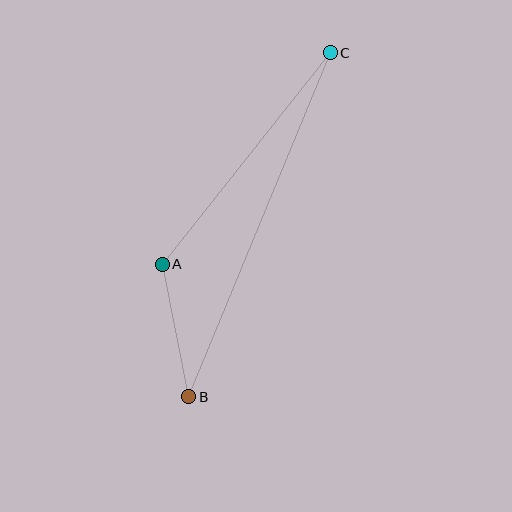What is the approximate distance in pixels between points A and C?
The distance between A and C is approximately 270 pixels.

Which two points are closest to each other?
Points A and B are closest to each other.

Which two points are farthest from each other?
Points B and C are farthest from each other.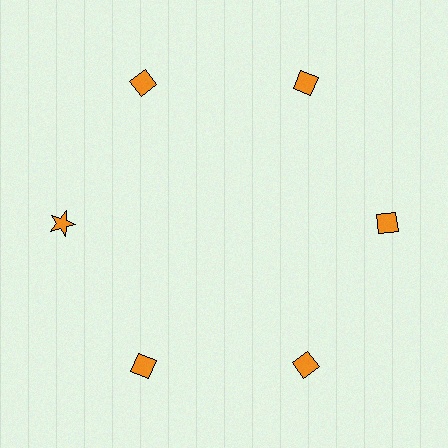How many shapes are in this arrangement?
There are 6 shapes arranged in a ring pattern.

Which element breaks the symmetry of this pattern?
The orange star at roughly the 9 o'clock position breaks the symmetry. All other shapes are orange diamonds.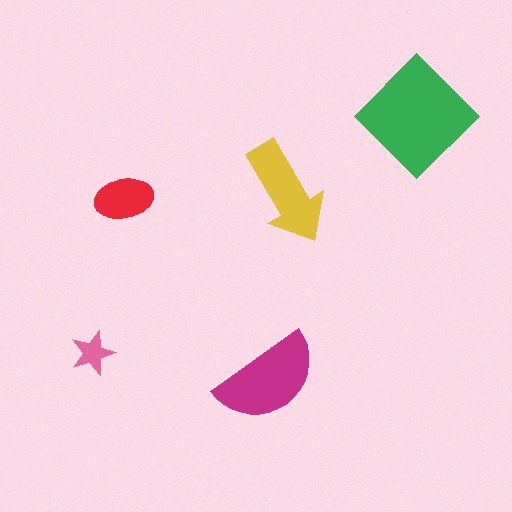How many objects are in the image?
There are 5 objects in the image.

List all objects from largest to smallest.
The green diamond, the magenta semicircle, the yellow arrow, the red ellipse, the pink star.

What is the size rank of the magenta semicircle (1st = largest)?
2nd.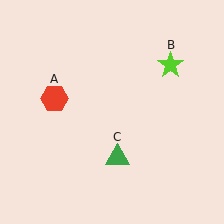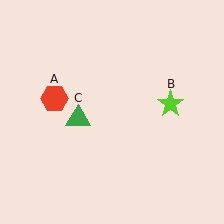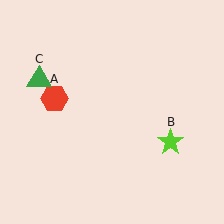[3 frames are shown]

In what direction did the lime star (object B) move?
The lime star (object B) moved down.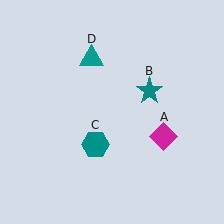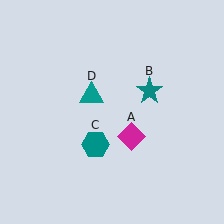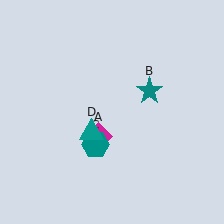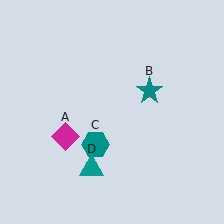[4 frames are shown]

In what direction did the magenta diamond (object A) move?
The magenta diamond (object A) moved left.